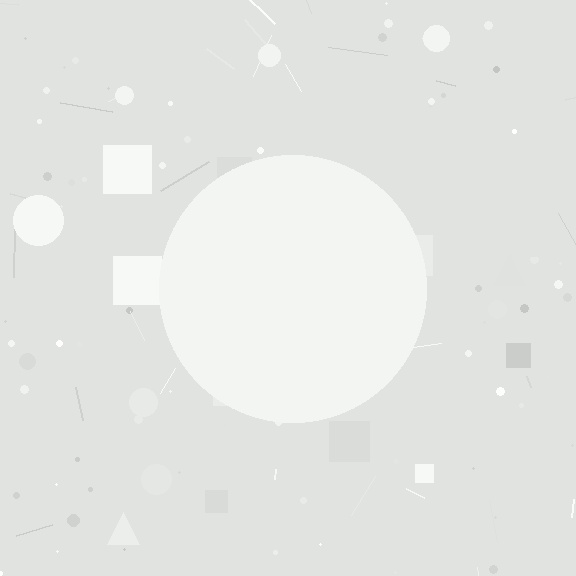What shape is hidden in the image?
A circle is hidden in the image.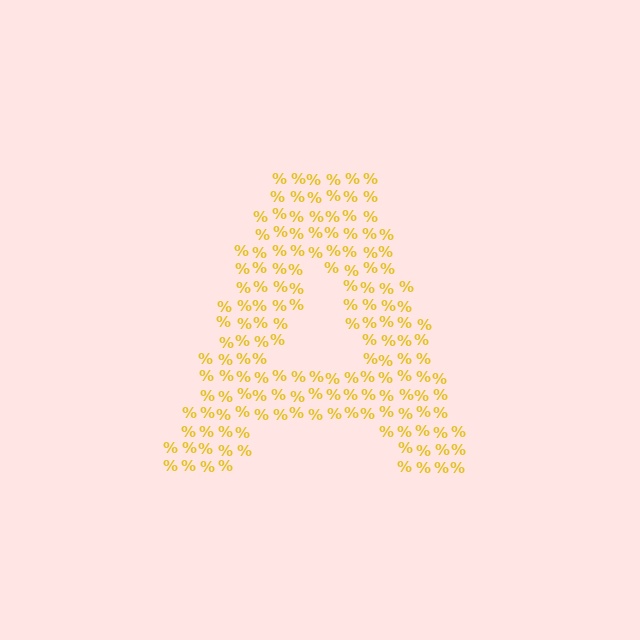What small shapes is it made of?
It is made of small percent signs.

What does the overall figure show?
The overall figure shows the letter A.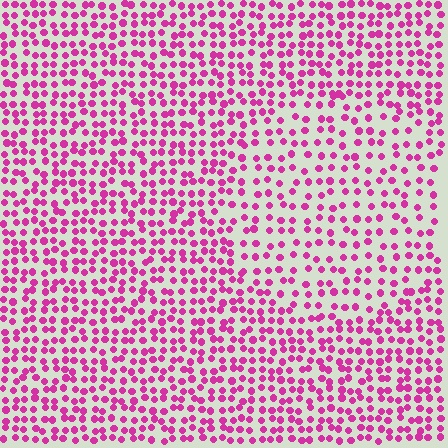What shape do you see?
I see a circle.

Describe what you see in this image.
The image contains small magenta elements arranged at two different densities. A circle-shaped region is visible where the elements are less densely packed than the surrounding area.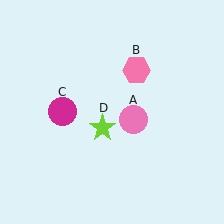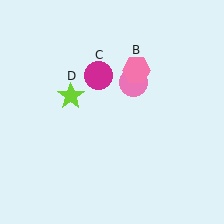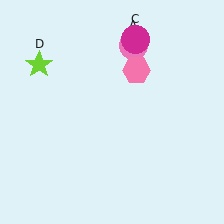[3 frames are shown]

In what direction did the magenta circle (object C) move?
The magenta circle (object C) moved up and to the right.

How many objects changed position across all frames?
3 objects changed position: pink circle (object A), magenta circle (object C), lime star (object D).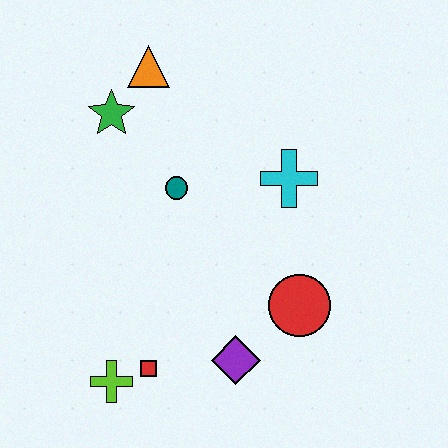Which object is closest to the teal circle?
The green star is closest to the teal circle.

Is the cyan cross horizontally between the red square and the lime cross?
No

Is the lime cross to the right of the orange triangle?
No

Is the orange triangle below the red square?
No